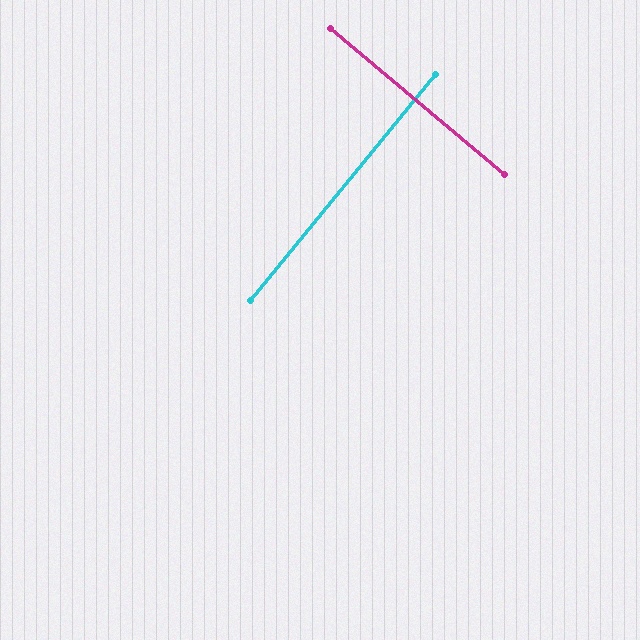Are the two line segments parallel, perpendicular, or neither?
Perpendicular — they meet at approximately 89°.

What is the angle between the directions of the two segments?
Approximately 89 degrees.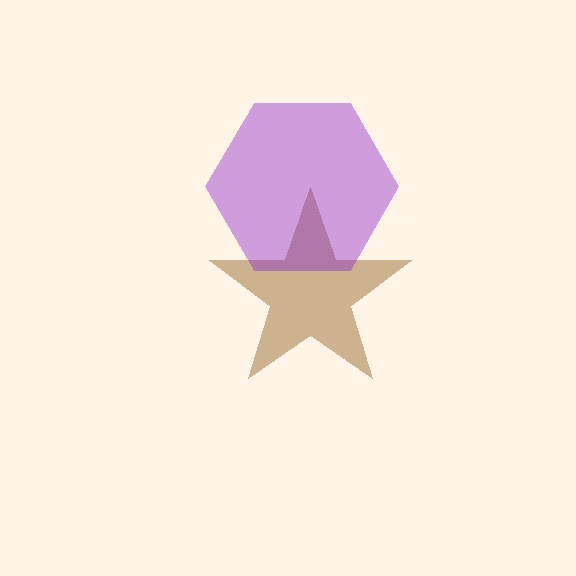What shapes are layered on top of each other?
The layered shapes are: a brown star, a purple hexagon.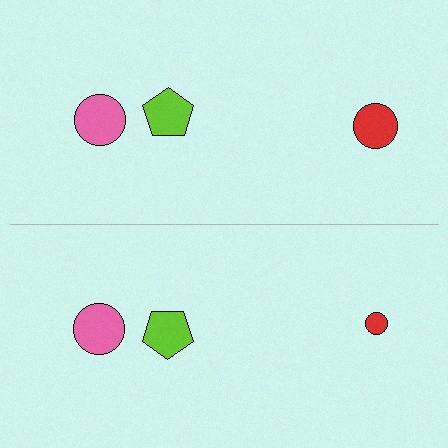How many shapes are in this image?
There are 6 shapes in this image.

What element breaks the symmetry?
The red circle on the bottom side has a different size than its mirror counterpart.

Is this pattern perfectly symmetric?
No, the pattern is not perfectly symmetric. The red circle on the bottom side has a different size than its mirror counterpart.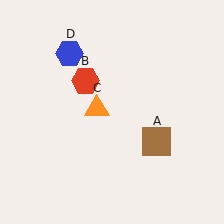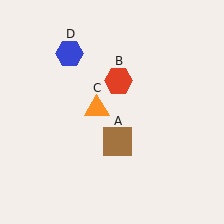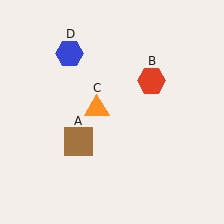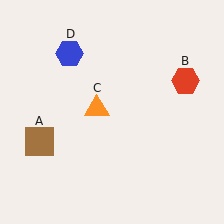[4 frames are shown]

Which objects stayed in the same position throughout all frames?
Orange triangle (object C) and blue hexagon (object D) remained stationary.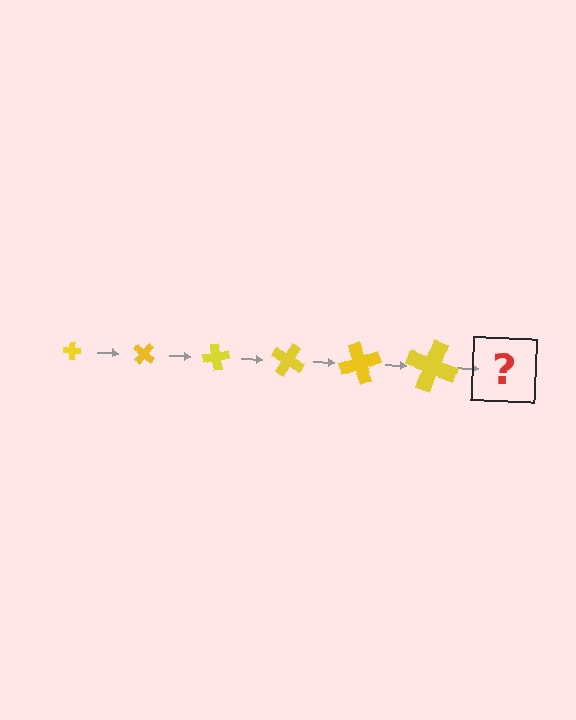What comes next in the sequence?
The next element should be a cross, larger than the previous one and rotated 240 degrees from the start.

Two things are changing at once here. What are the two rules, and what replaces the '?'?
The two rules are that the cross grows larger each step and it rotates 40 degrees each step. The '?' should be a cross, larger than the previous one and rotated 240 degrees from the start.